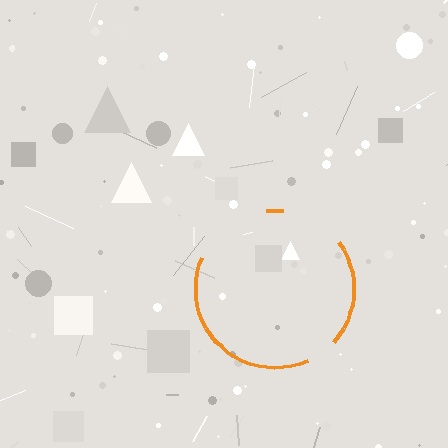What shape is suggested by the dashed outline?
The dashed outline suggests a circle.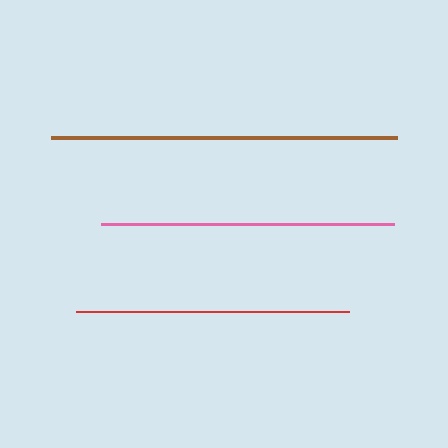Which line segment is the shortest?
The red line is the shortest at approximately 273 pixels.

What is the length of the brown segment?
The brown segment is approximately 346 pixels long.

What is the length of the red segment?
The red segment is approximately 273 pixels long.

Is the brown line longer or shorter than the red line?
The brown line is longer than the red line.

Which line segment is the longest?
The brown line is the longest at approximately 346 pixels.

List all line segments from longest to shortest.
From longest to shortest: brown, pink, red.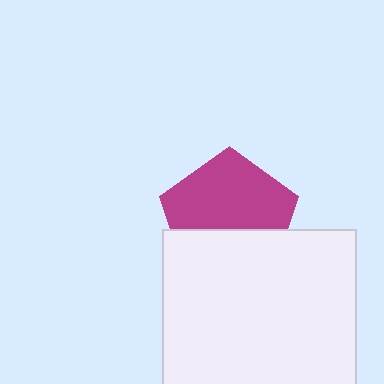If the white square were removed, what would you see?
You would see the complete magenta pentagon.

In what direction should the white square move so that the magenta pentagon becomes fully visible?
The white square should move down. That is the shortest direction to clear the overlap and leave the magenta pentagon fully visible.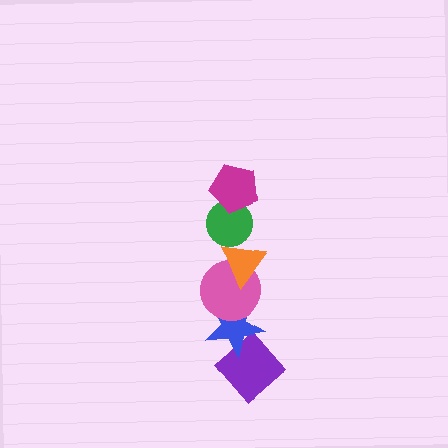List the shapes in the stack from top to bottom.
From top to bottom: the magenta pentagon, the green circle, the orange triangle, the pink circle, the blue star, the purple diamond.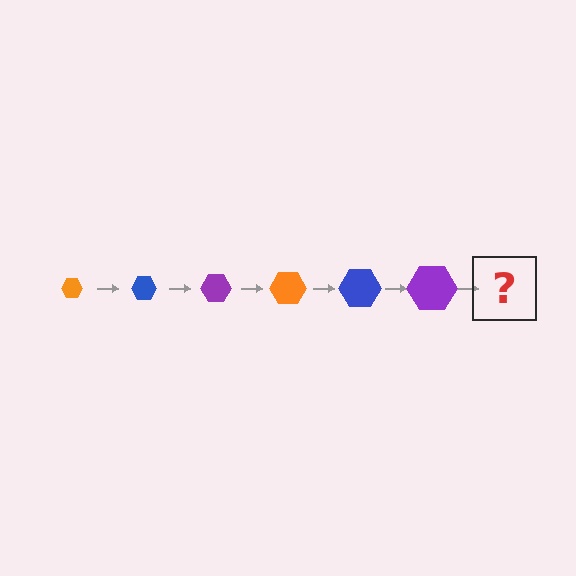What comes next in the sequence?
The next element should be an orange hexagon, larger than the previous one.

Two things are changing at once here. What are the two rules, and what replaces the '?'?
The two rules are that the hexagon grows larger each step and the color cycles through orange, blue, and purple. The '?' should be an orange hexagon, larger than the previous one.